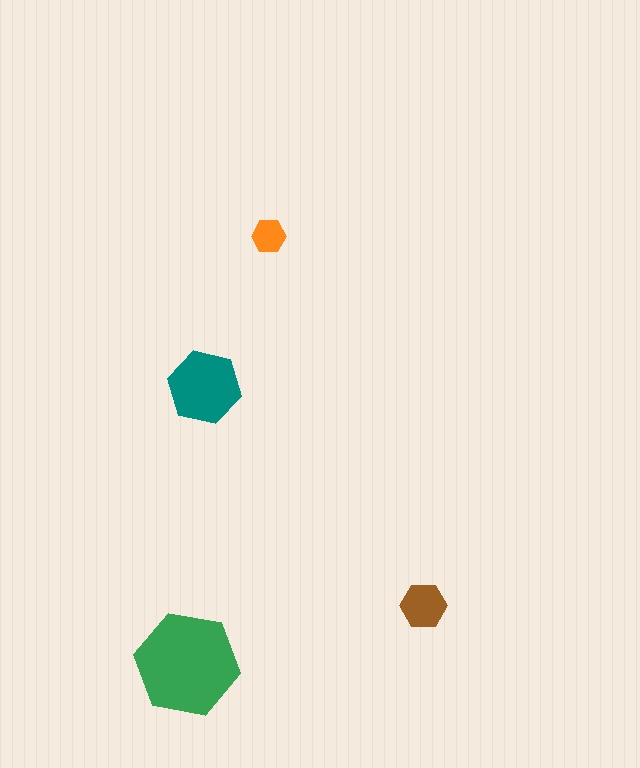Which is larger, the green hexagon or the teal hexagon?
The green one.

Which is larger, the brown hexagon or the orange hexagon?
The brown one.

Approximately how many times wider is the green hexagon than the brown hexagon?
About 2.5 times wider.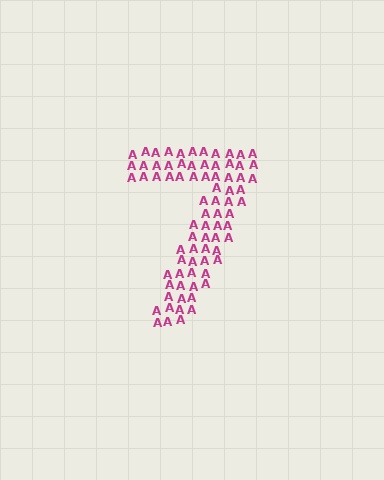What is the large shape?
The large shape is the digit 7.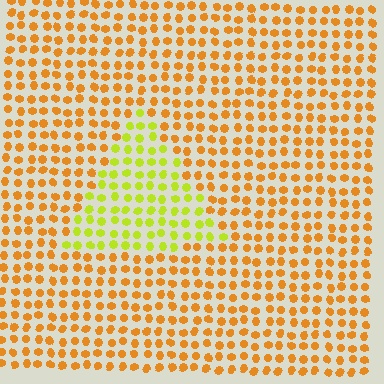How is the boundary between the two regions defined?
The boundary is defined purely by a slight shift in hue (about 43 degrees). Spacing, size, and orientation are identical on both sides.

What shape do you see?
I see a triangle.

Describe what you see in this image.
The image is filled with small orange elements in a uniform arrangement. A triangle-shaped region is visible where the elements are tinted to a slightly different hue, forming a subtle color boundary.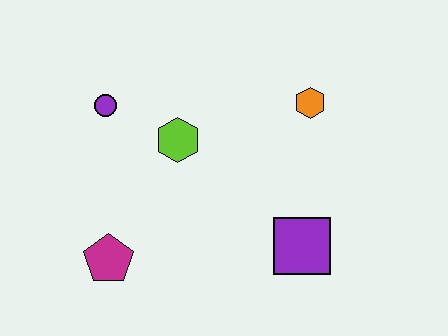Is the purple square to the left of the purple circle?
No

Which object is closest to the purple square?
The orange hexagon is closest to the purple square.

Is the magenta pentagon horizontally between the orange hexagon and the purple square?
No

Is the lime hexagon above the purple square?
Yes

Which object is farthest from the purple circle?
The purple square is farthest from the purple circle.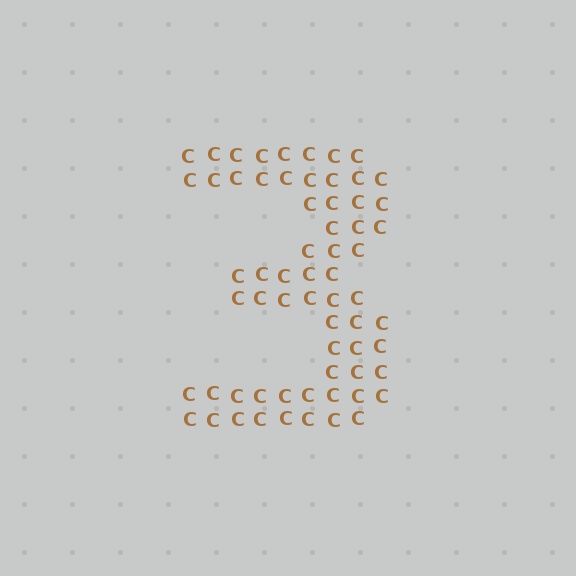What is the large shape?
The large shape is the digit 3.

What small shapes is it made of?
It is made of small letter C's.